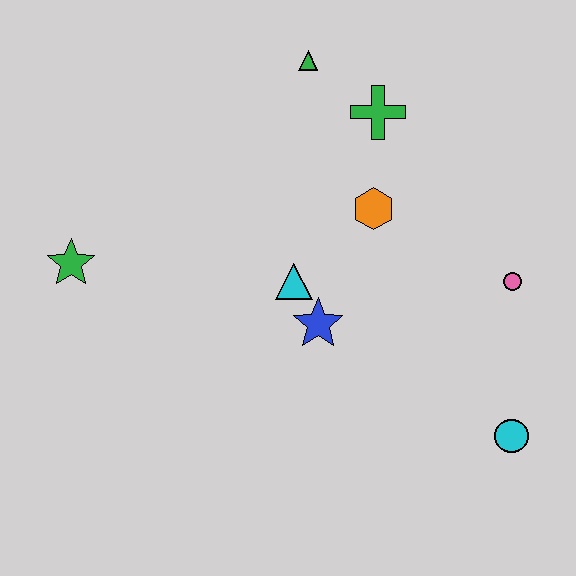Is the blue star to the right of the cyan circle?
No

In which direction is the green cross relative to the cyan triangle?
The green cross is above the cyan triangle.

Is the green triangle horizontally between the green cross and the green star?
Yes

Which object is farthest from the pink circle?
The green star is farthest from the pink circle.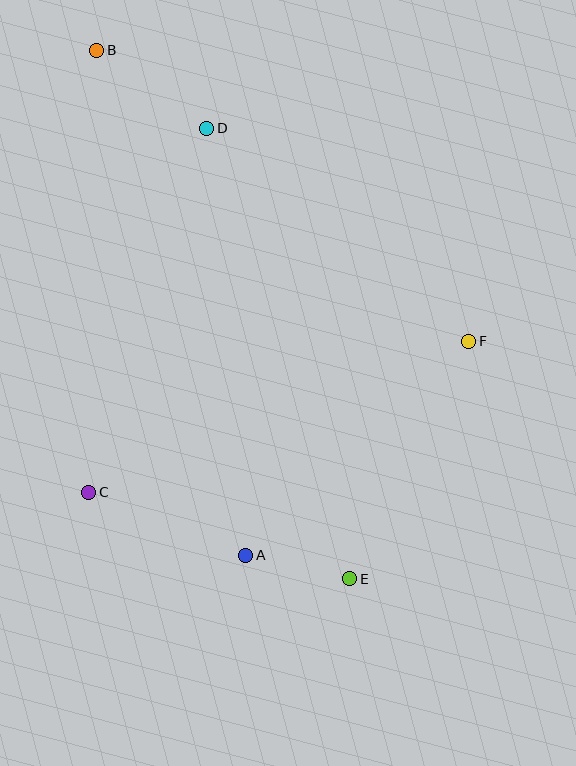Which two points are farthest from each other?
Points B and E are farthest from each other.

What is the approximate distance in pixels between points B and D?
The distance between B and D is approximately 135 pixels.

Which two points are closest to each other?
Points A and E are closest to each other.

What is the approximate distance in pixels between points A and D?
The distance between A and D is approximately 429 pixels.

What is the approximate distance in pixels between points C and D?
The distance between C and D is approximately 382 pixels.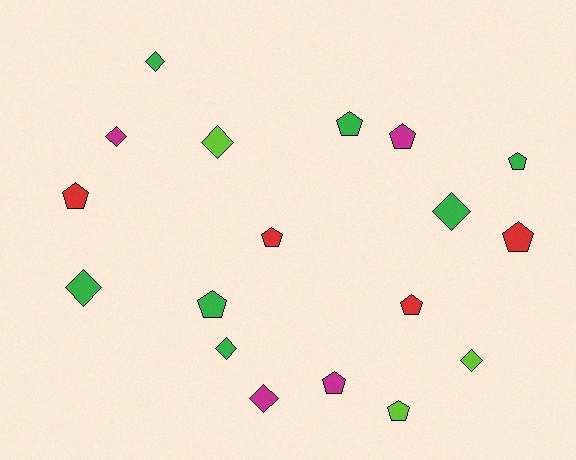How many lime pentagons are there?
There is 1 lime pentagon.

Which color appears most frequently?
Green, with 7 objects.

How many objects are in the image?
There are 18 objects.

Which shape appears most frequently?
Pentagon, with 10 objects.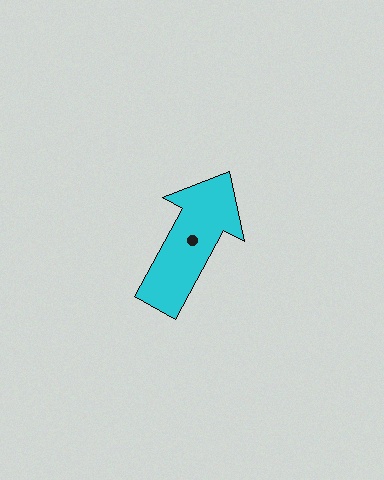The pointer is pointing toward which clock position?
Roughly 1 o'clock.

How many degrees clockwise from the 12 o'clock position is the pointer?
Approximately 29 degrees.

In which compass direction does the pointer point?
Northeast.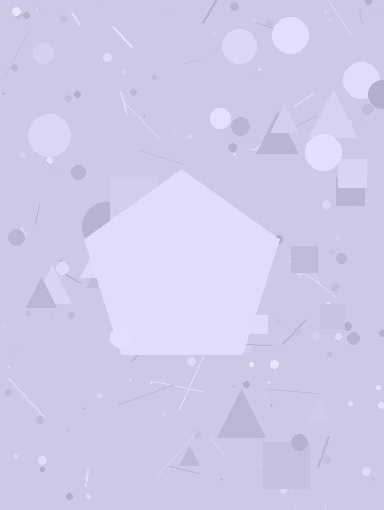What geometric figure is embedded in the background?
A pentagon is embedded in the background.